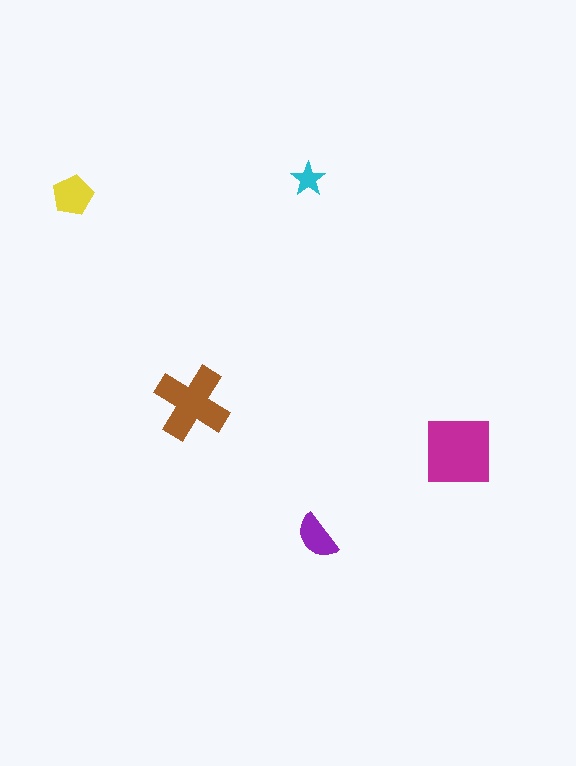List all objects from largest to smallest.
The magenta square, the brown cross, the yellow pentagon, the purple semicircle, the cyan star.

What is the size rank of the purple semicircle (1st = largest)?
4th.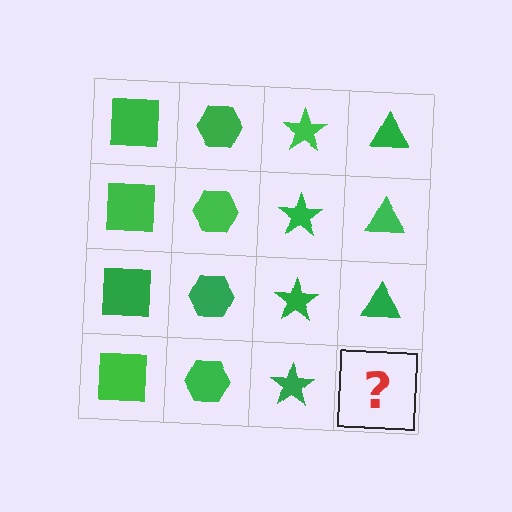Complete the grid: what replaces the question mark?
The question mark should be replaced with a green triangle.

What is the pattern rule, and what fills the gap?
The rule is that each column has a consistent shape. The gap should be filled with a green triangle.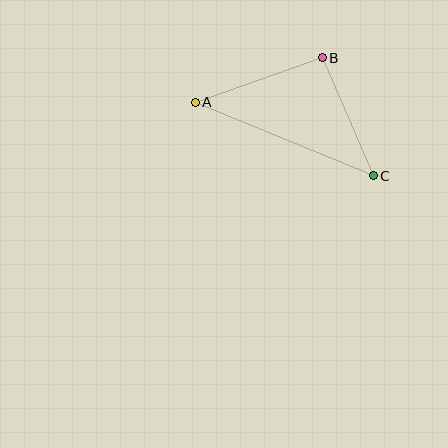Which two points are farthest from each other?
Points A and C are farthest from each other.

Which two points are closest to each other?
Points B and C are closest to each other.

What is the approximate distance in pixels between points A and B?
The distance between A and B is approximately 135 pixels.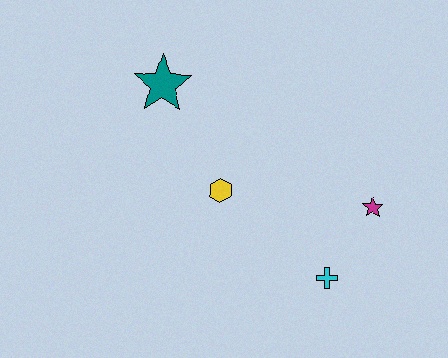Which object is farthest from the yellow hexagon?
The magenta star is farthest from the yellow hexagon.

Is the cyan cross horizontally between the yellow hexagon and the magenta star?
Yes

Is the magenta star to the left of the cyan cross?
No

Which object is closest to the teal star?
The yellow hexagon is closest to the teal star.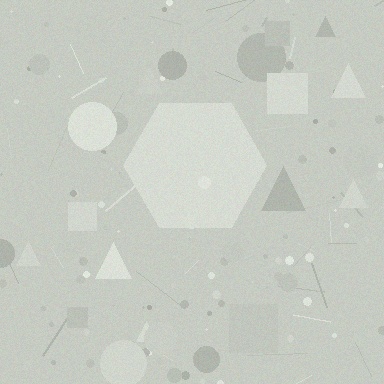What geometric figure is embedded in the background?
A hexagon is embedded in the background.